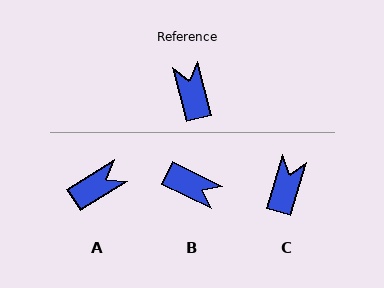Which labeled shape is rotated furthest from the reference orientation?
B, about 131 degrees away.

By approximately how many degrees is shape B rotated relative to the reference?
Approximately 131 degrees clockwise.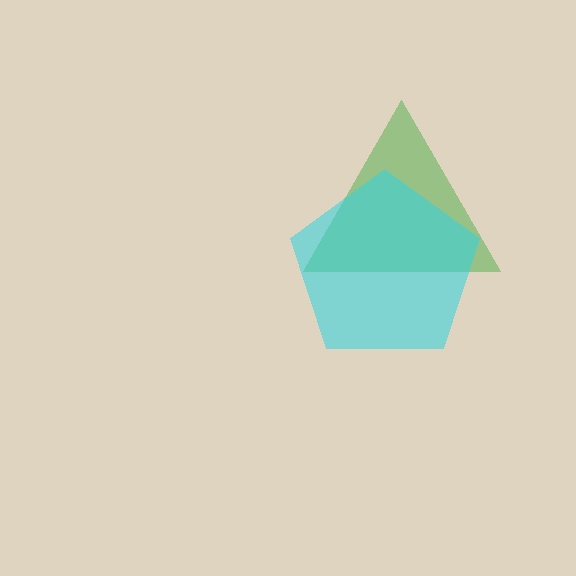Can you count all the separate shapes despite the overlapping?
Yes, there are 2 separate shapes.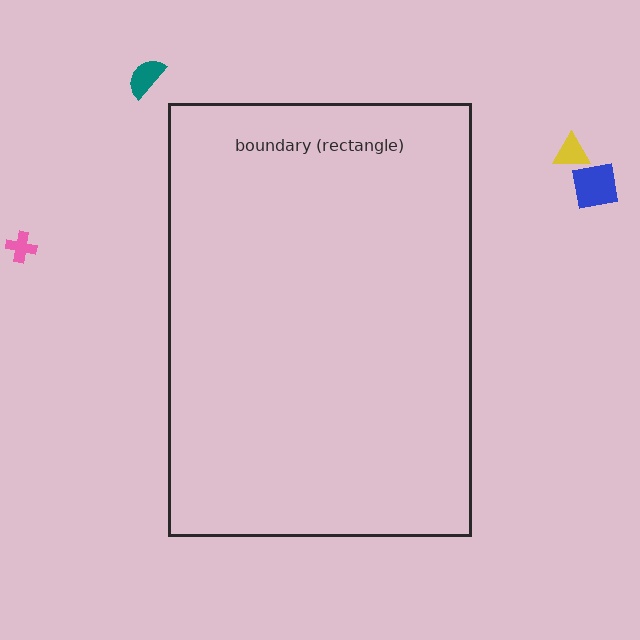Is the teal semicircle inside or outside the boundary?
Outside.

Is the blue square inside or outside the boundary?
Outside.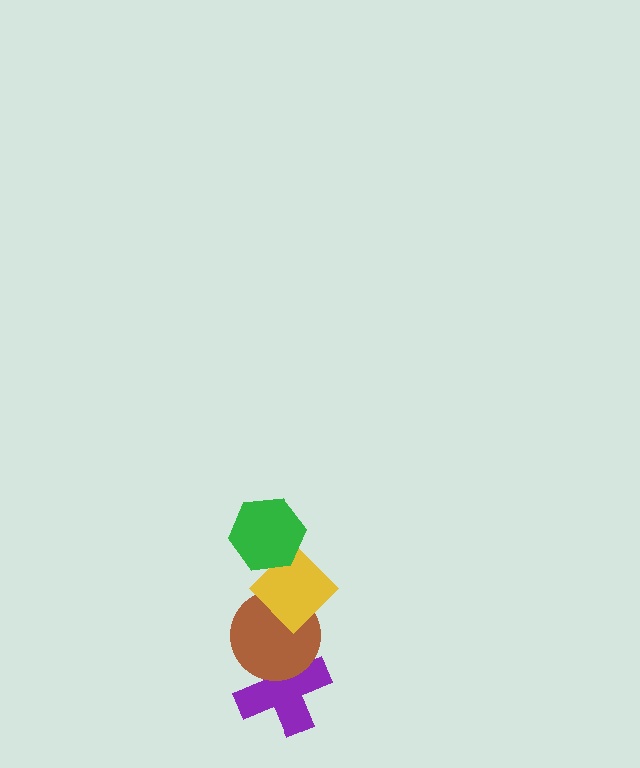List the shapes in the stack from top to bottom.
From top to bottom: the green hexagon, the yellow diamond, the brown circle, the purple cross.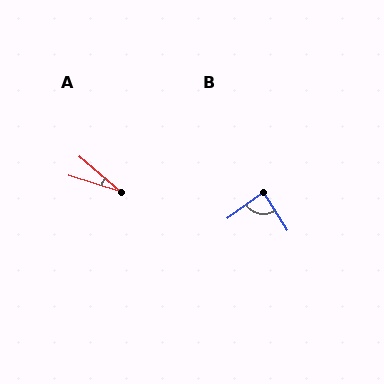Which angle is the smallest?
A, at approximately 23 degrees.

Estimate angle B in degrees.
Approximately 86 degrees.